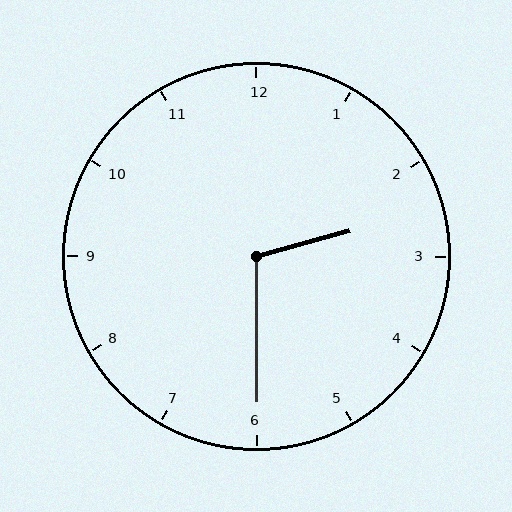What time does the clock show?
2:30.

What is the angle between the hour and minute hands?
Approximately 105 degrees.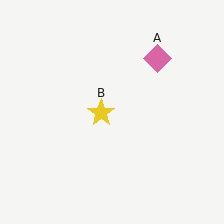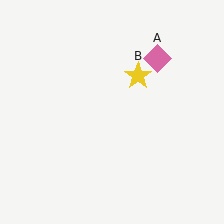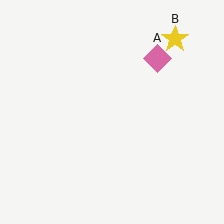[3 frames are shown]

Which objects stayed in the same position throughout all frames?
Pink diamond (object A) remained stationary.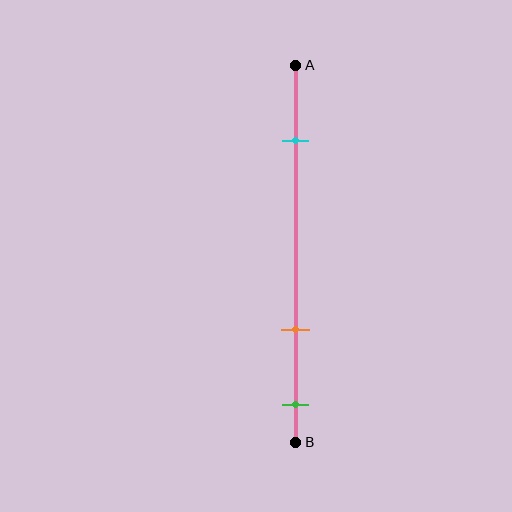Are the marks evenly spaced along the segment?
No, the marks are not evenly spaced.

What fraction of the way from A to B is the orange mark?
The orange mark is approximately 70% (0.7) of the way from A to B.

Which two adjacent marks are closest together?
The orange and green marks are the closest adjacent pair.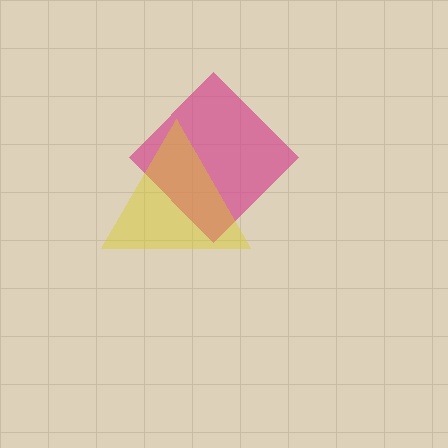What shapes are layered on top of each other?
The layered shapes are: a magenta diamond, a yellow triangle.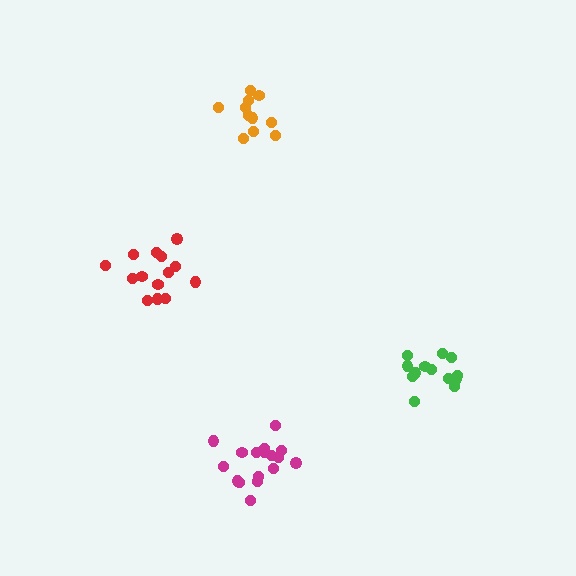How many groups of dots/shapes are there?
There are 4 groups.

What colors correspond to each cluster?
The clusters are colored: magenta, red, green, orange.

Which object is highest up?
The orange cluster is topmost.